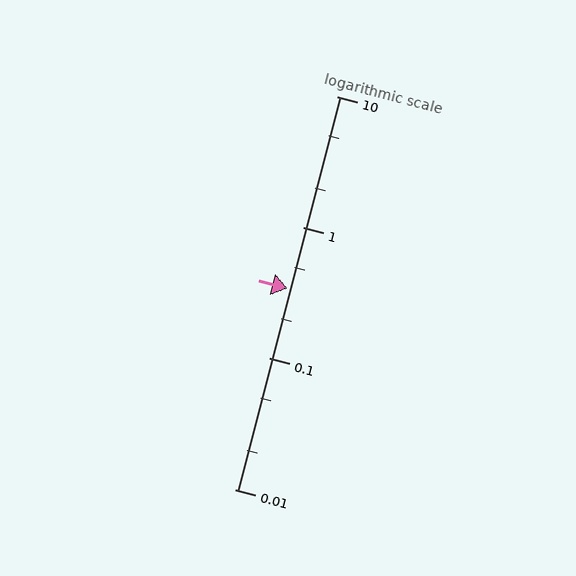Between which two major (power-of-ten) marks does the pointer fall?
The pointer is between 0.1 and 1.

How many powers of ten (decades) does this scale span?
The scale spans 3 decades, from 0.01 to 10.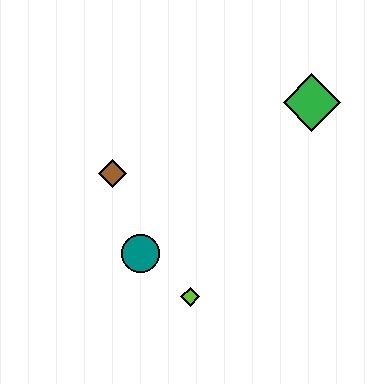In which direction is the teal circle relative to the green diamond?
The teal circle is to the left of the green diamond.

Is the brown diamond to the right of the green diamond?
No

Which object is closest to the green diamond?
The brown diamond is closest to the green diamond.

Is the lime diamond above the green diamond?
No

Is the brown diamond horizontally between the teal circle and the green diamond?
No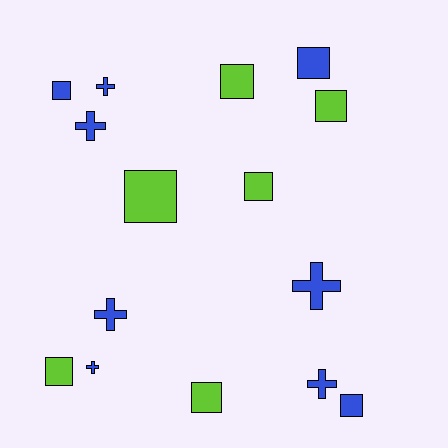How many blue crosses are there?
There are 6 blue crosses.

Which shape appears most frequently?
Square, with 9 objects.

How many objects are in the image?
There are 15 objects.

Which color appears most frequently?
Blue, with 9 objects.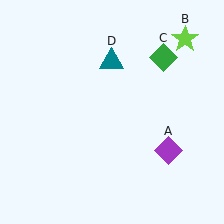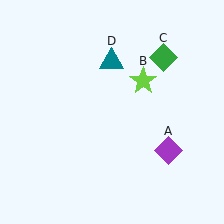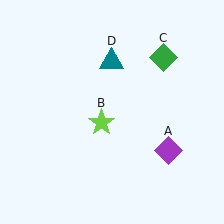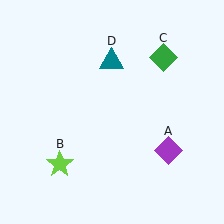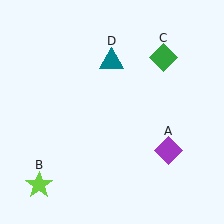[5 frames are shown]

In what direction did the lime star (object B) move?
The lime star (object B) moved down and to the left.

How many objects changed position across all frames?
1 object changed position: lime star (object B).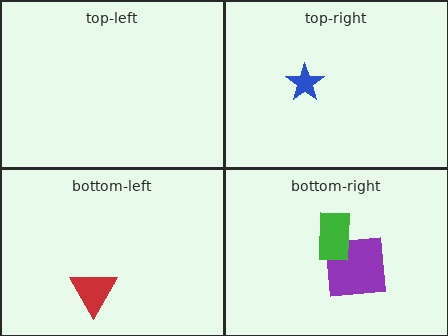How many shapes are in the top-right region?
1.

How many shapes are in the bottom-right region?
2.